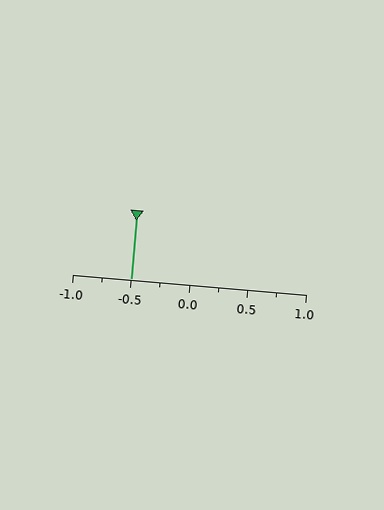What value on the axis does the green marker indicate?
The marker indicates approximately -0.5.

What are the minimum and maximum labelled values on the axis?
The axis runs from -1.0 to 1.0.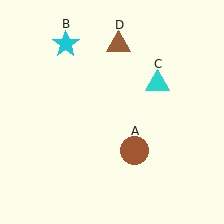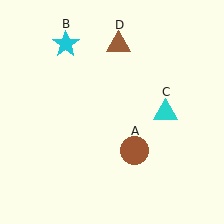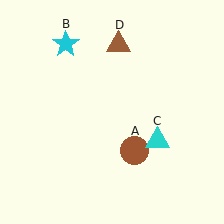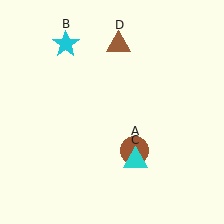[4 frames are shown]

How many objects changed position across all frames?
1 object changed position: cyan triangle (object C).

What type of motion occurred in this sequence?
The cyan triangle (object C) rotated clockwise around the center of the scene.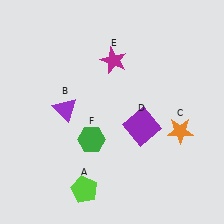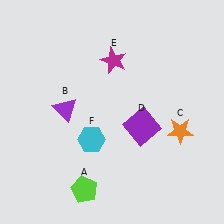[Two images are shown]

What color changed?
The hexagon (F) changed from green in Image 1 to cyan in Image 2.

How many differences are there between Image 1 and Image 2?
There is 1 difference between the two images.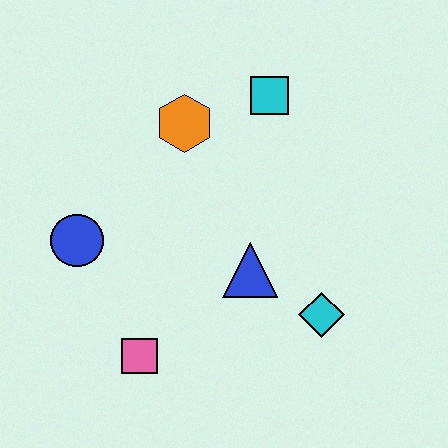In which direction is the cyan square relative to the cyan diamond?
The cyan square is above the cyan diamond.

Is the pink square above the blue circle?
No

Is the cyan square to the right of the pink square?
Yes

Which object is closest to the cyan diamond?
The blue triangle is closest to the cyan diamond.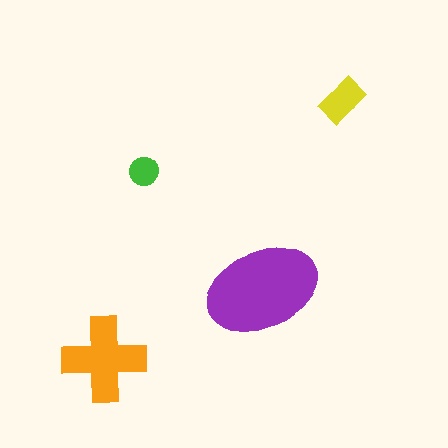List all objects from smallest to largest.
The green circle, the yellow rectangle, the orange cross, the purple ellipse.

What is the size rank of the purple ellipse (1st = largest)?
1st.